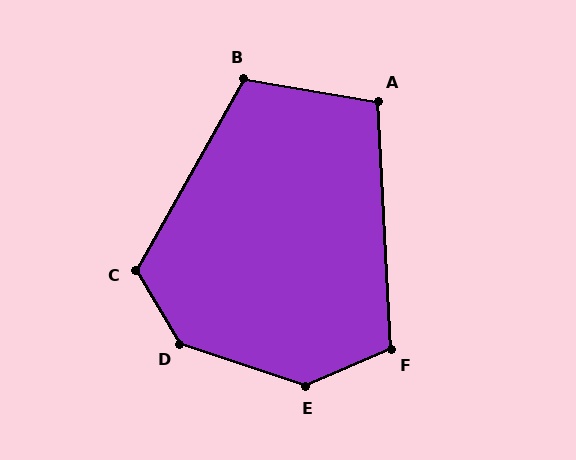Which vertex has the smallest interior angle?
A, at approximately 102 degrees.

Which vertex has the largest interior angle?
D, at approximately 139 degrees.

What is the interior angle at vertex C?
Approximately 120 degrees (obtuse).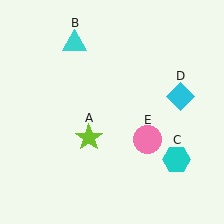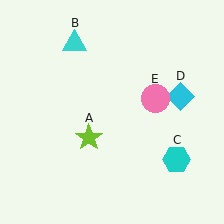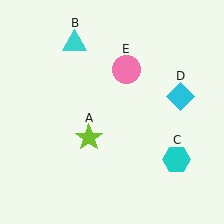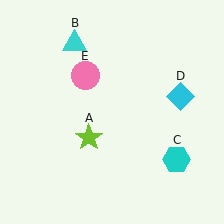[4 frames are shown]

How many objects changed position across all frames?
1 object changed position: pink circle (object E).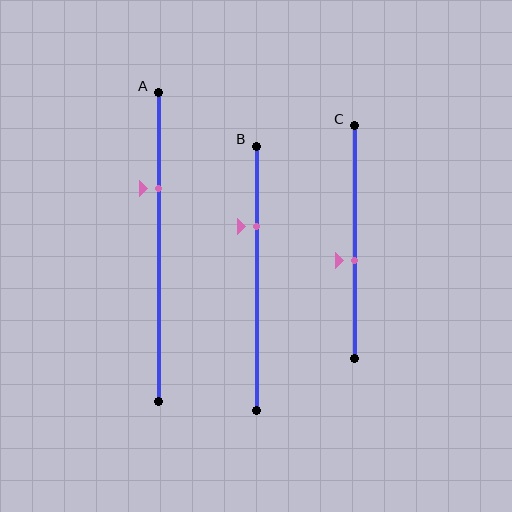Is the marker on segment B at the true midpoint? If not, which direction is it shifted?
No, the marker on segment B is shifted upward by about 20% of the segment length.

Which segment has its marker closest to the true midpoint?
Segment C has its marker closest to the true midpoint.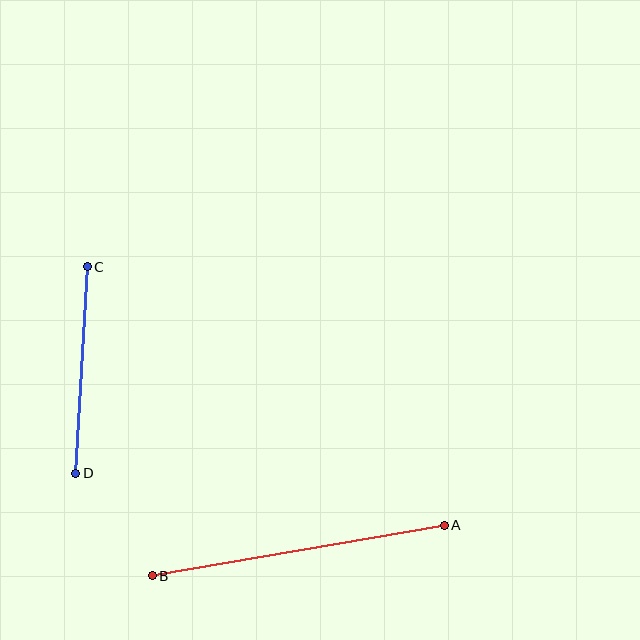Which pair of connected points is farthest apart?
Points A and B are farthest apart.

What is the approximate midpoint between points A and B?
The midpoint is at approximately (298, 551) pixels.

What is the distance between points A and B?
The distance is approximately 296 pixels.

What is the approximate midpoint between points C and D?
The midpoint is at approximately (81, 370) pixels.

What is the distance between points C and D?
The distance is approximately 207 pixels.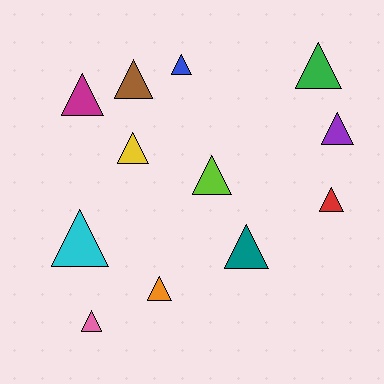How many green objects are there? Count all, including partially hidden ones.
There is 1 green object.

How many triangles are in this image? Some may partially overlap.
There are 12 triangles.